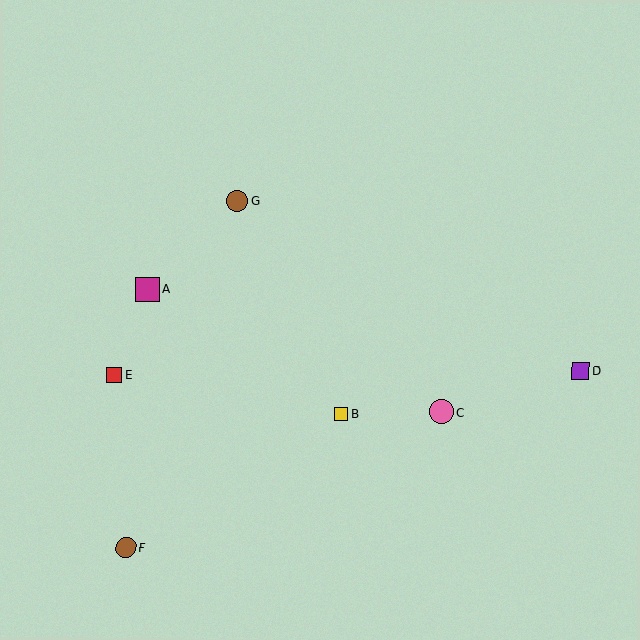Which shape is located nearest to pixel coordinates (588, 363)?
The purple square (labeled D) at (581, 371) is nearest to that location.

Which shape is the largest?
The magenta square (labeled A) is the largest.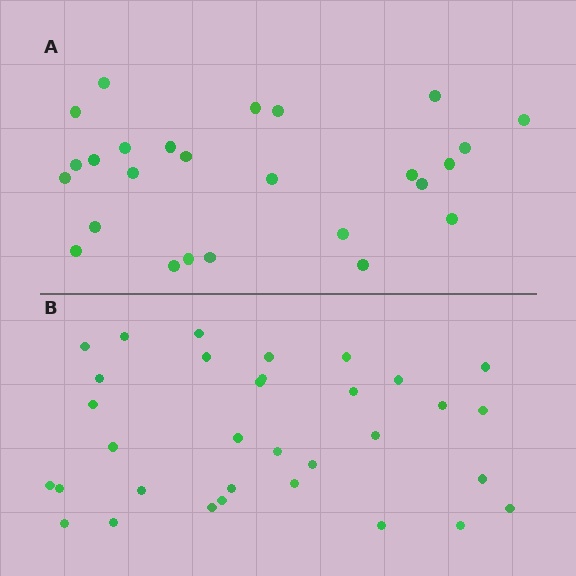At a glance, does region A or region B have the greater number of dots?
Region B (the bottom region) has more dots.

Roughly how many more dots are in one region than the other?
Region B has roughly 8 or so more dots than region A.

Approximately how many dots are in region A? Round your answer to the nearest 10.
About 30 dots. (The exact count is 26, which rounds to 30.)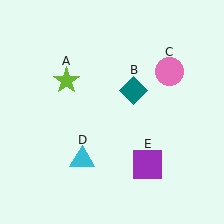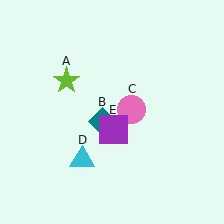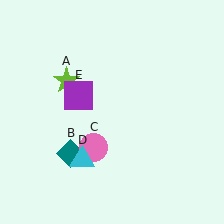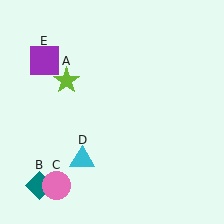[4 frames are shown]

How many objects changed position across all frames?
3 objects changed position: teal diamond (object B), pink circle (object C), purple square (object E).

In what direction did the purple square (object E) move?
The purple square (object E) moved up and to the left.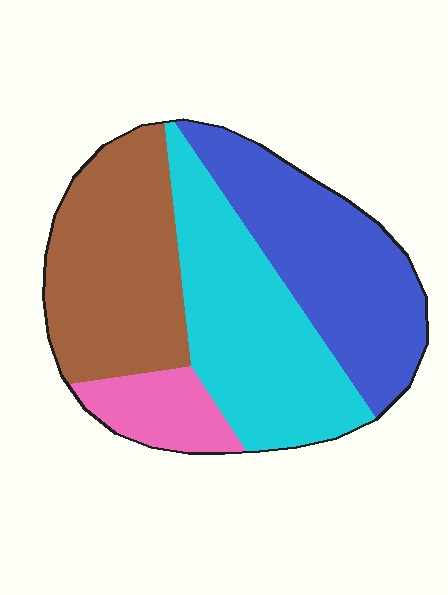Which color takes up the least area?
Pink, at roughly 10%.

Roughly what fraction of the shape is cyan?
Cyan covers roughly 30% of the shape.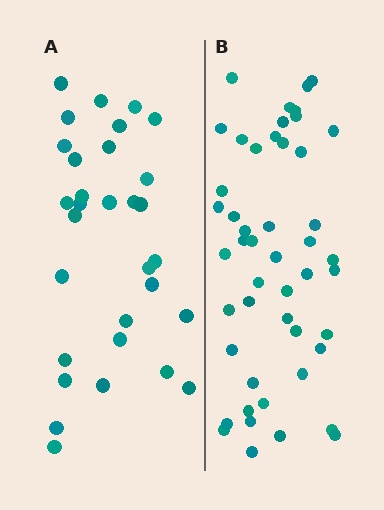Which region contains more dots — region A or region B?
Region B (the right region) has more dots.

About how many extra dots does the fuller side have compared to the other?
Region B has approximately 15 more dots than region A.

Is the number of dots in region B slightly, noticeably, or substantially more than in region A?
Region B has substantially more. The ratio is roughly 1.5 to 1.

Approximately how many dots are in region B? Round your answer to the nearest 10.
About 50 dots. (The exact count is 48, which rounds to 50.)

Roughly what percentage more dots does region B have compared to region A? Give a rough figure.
About 55% more.